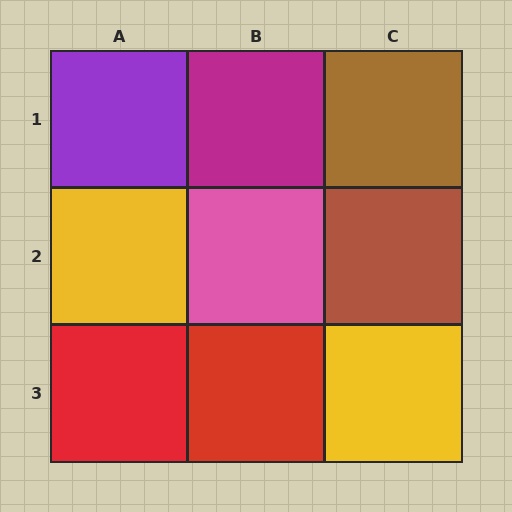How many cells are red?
2 cells are red.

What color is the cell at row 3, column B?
Red.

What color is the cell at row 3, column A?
Red.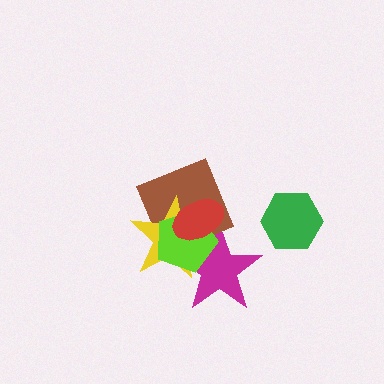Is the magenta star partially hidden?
Yes, it is partially covered by another shape.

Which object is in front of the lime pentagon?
The red ellipse is in front of the lime pentagon.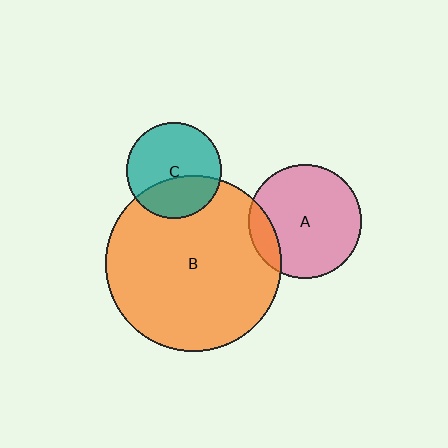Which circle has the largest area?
Circle B (orange).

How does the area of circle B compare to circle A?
Approximately 2.4 times.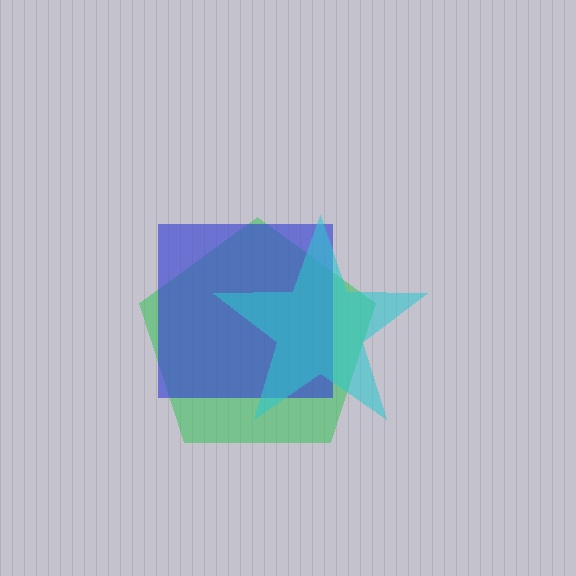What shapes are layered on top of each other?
The layered shapes are: a green pentagon, a blue square, a cyan star.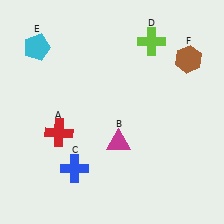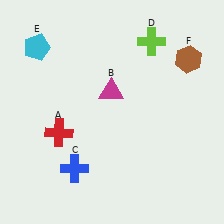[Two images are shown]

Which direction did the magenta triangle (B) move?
The magenta triangle (B) moved up.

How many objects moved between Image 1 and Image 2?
1 object moved between the two images.